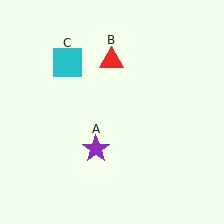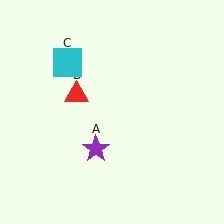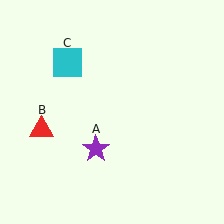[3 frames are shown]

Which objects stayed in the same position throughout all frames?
Purple star (object A) and cyan square (object C) remained stationary.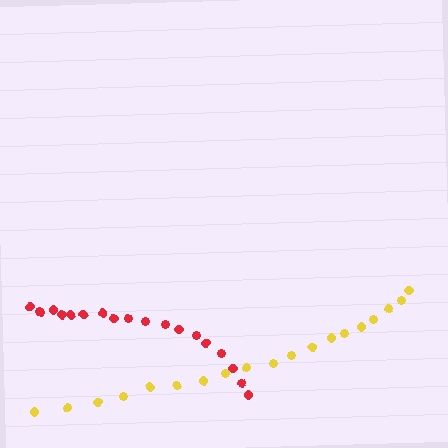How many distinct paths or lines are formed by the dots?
There are 2 distinct paths.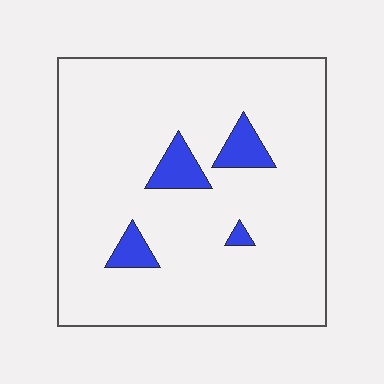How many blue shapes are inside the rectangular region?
4.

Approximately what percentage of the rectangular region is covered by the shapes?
Approximately 10%.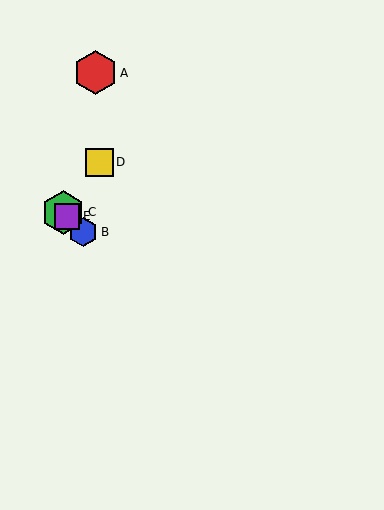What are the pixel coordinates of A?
Object A is at (96, 73).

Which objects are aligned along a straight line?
Objects B, C, E are aligned along a straight line.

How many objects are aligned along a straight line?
3 objects (B, C, E) are aligned along a straight line.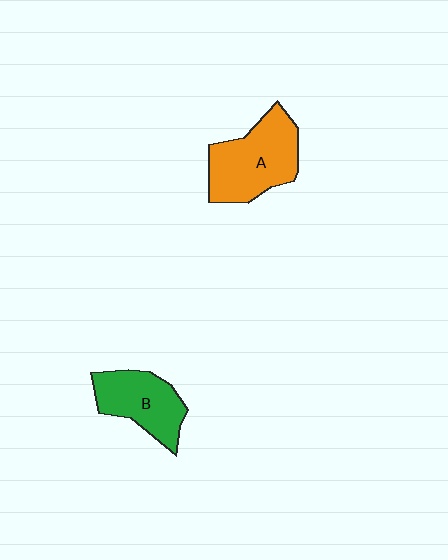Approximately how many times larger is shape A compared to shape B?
Approximately 1.3 times.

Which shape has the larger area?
Shape A (orange).